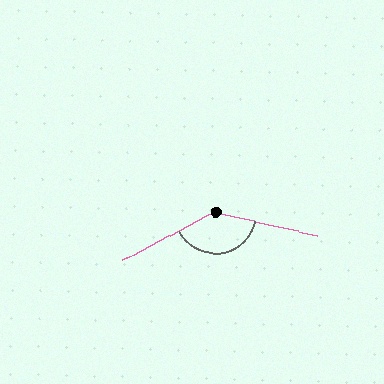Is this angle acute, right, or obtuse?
It is obtuse.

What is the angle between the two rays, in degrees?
Approximately 139 degrees.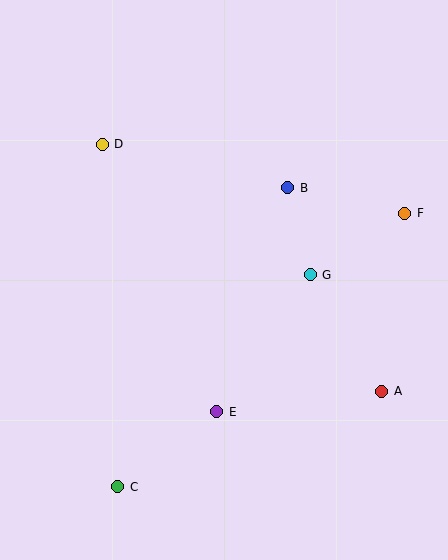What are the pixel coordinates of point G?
Point G is at (310, 275).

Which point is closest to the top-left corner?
Point D is closest to the top-left corner.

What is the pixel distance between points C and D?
The distance between C and D is 343 pixels.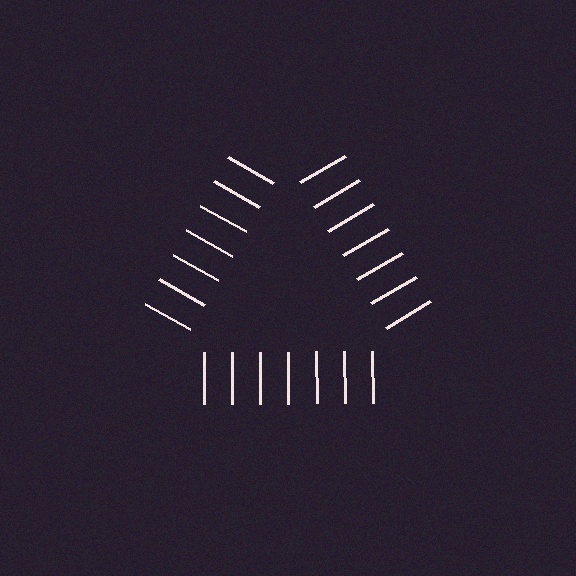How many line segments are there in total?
21 — 7 along each of the 3 edges.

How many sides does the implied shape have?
3 sides — the line-ends trace a triangle.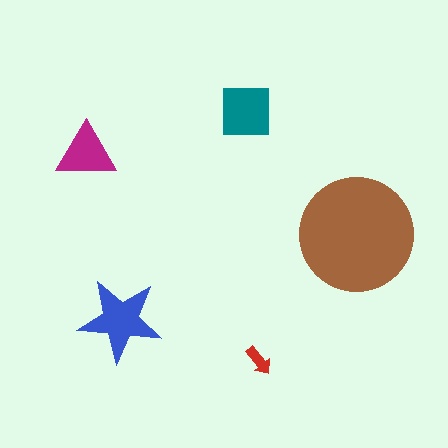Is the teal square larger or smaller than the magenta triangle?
Larger.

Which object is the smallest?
The red arrow.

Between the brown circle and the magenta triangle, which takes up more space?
The brown circle.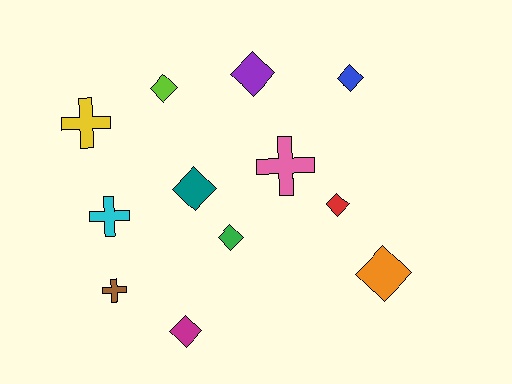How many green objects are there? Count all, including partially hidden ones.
There is 1 green object.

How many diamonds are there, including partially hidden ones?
There are 8 diamonds.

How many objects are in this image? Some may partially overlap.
There are 12 objects.